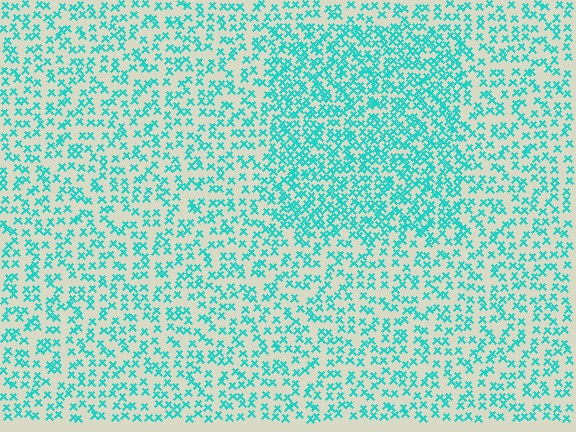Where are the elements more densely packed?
The elements are more densely packed inside the rectangle boundary.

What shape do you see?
I see a rectangle.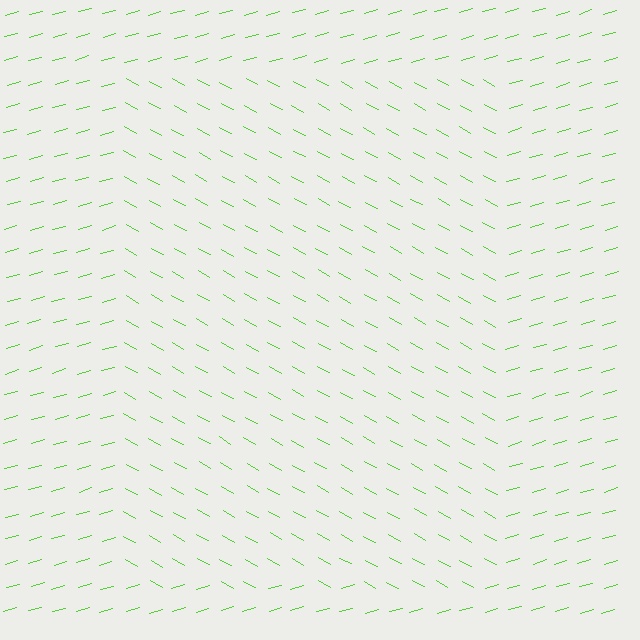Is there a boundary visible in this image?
Yes, there is a texture boundary formed by a change in line orientation.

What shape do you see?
I see a rectangle.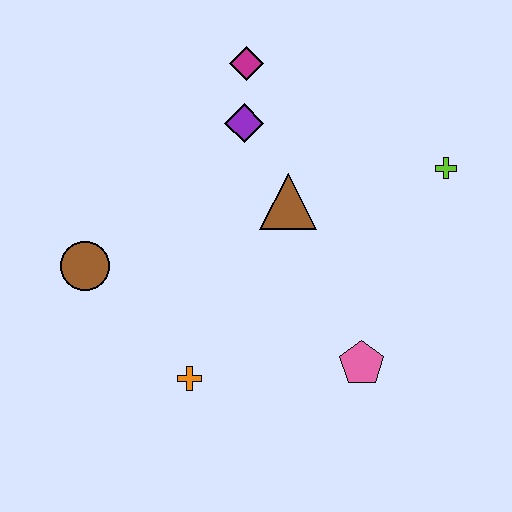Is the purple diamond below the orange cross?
No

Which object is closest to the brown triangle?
The purple diamond is closest to the brown triangle.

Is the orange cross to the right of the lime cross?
No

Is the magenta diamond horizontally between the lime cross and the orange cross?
Yes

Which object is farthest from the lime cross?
The brown circle is farthest from the lime cross.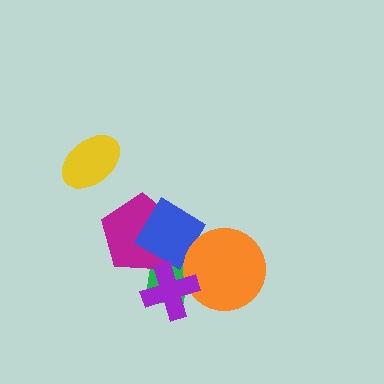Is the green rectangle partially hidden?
Yes, it is partially covered by another shape.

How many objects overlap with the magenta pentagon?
2 objects overlap with the magenta pentagon.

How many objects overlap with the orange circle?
2 objects overlap with the orange circle.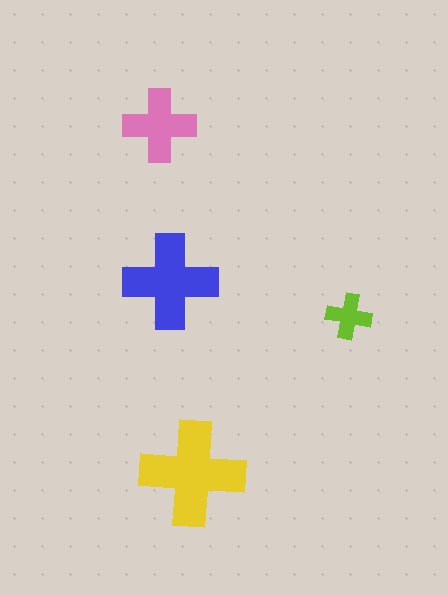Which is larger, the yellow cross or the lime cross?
The yellow one.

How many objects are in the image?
There are 4 objects in the image.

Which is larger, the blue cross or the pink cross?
The blue one.